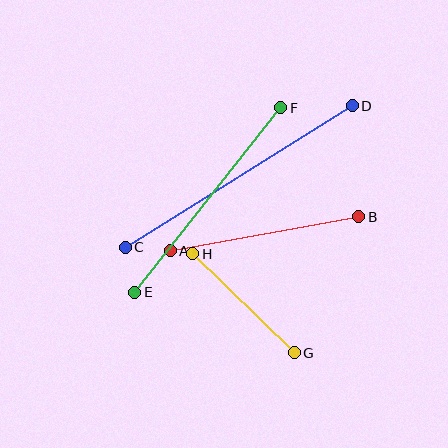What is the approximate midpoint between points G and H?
The midpoint is at approximately (244, 303) pixels.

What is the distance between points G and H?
The distance is approximately 142 pixels.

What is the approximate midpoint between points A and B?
The midpoint is at approximately (265, 234) pixels.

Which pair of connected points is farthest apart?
Points C and D are farthest apart.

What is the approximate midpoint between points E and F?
The midpoint is at approximately (208, 200) pixels.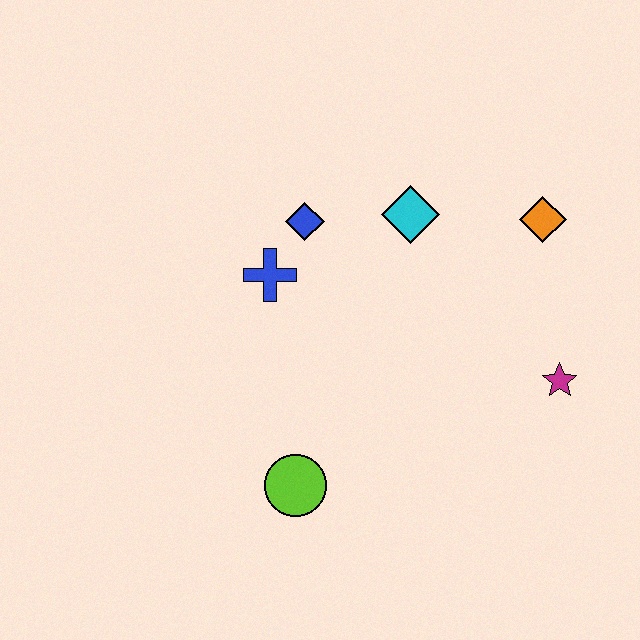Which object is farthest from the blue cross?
The magenta star is farthest from the blue cross.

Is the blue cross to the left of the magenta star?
Yes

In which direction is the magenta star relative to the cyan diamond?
The magenta star is below the cyan diamond.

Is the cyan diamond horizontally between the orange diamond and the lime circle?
Yes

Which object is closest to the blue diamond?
The blue cross is closest to the blue diamond.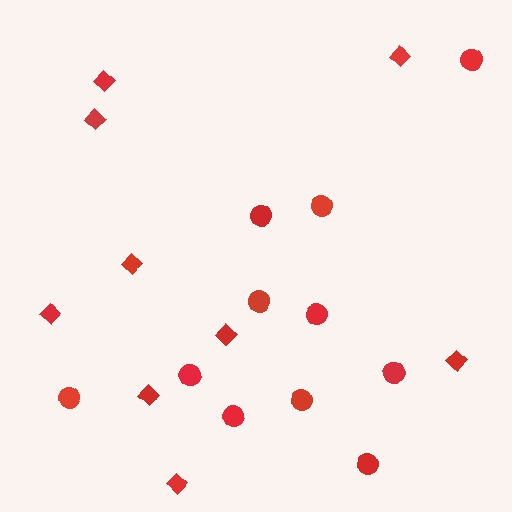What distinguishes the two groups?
There are 2 groups: one group of diamonds (9) and one group of circles (11).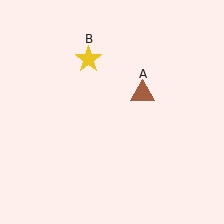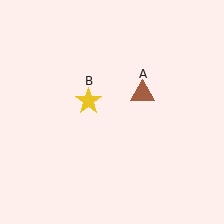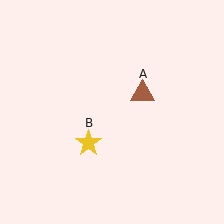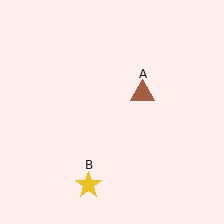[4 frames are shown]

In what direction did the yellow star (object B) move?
The yellow star (object B) moved down.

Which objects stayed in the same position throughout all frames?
Brown triangle (object A) remained stationary.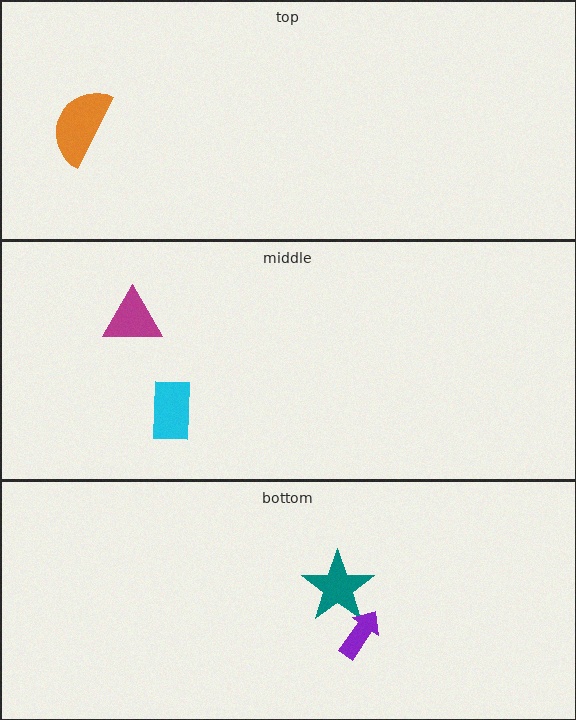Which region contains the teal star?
The bottom region.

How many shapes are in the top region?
1.